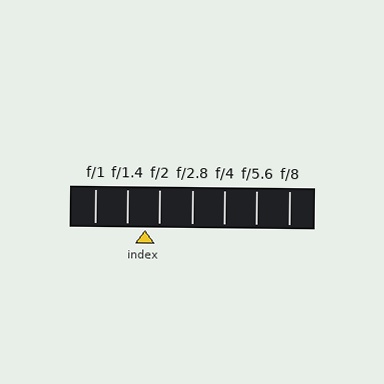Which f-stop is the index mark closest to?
The index mark is closest to f/2.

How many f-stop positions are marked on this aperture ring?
There are 7 f-stop positions marked.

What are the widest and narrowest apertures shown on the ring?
The widest aperture shown is f/1 and the narrowest is f/8.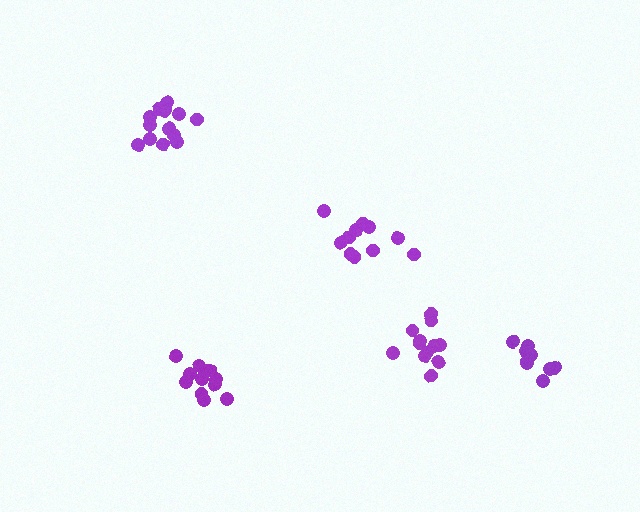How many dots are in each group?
Group 1: 12 dots, Group 2: 11 dots, Group 3: 12 dots, Group 4: 13 dots, Group 5: 9 dots (57 total).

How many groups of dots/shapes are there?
There are 5 groups.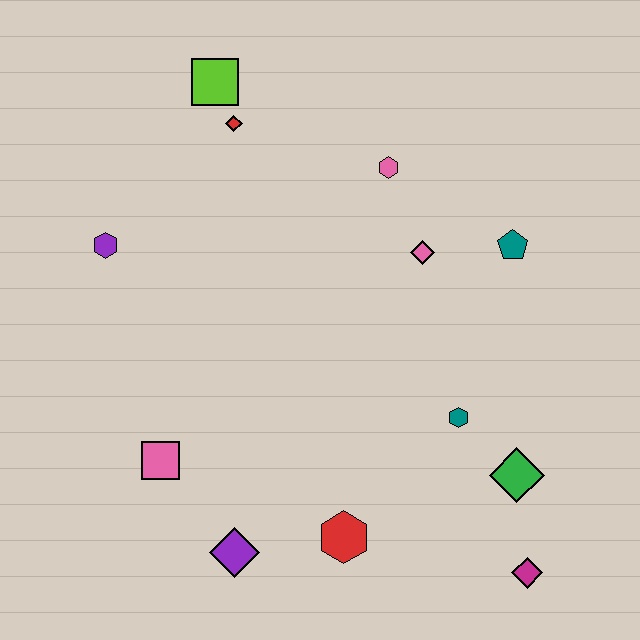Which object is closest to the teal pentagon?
The pink diamond is closest to the teal pentagon.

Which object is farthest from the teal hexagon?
The lime square is farthest from the teal hexagon.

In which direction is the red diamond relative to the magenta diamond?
The red diamond is above the magenta diamond.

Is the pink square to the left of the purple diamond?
Yes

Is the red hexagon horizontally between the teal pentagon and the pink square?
Yes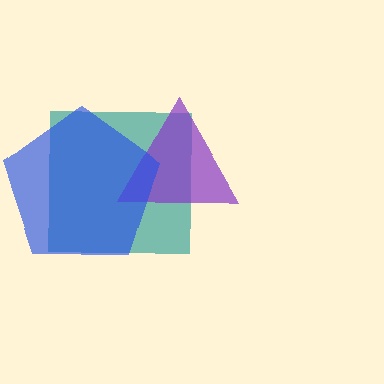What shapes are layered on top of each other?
The layered shapes are: a teal square, a purple triangle, a blue pentagon.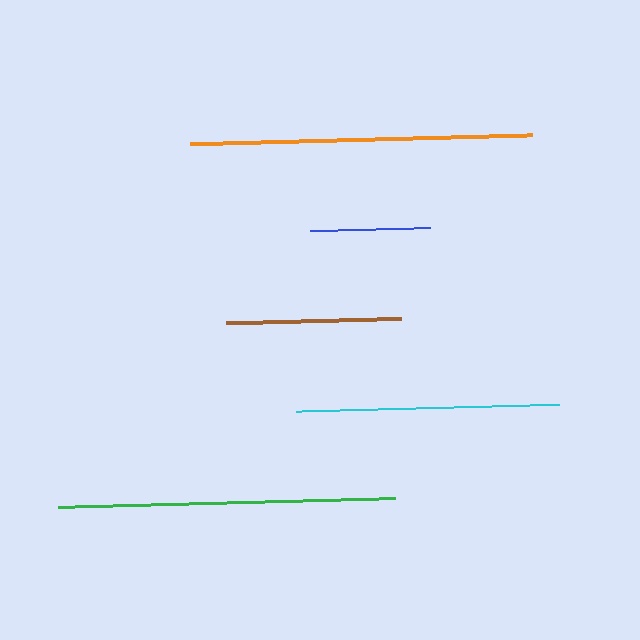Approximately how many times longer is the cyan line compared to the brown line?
The cyan line is approximately 1.5 times the length of the brown line.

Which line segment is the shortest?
The blue line is the shortest at approximately 119 pixels.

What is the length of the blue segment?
The blue segment is approximately 119 pixels long.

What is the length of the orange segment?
The orange segment is approximately 341 pixels long.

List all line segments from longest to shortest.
From longest to shortest: orange, green, cyan, brown, blue.